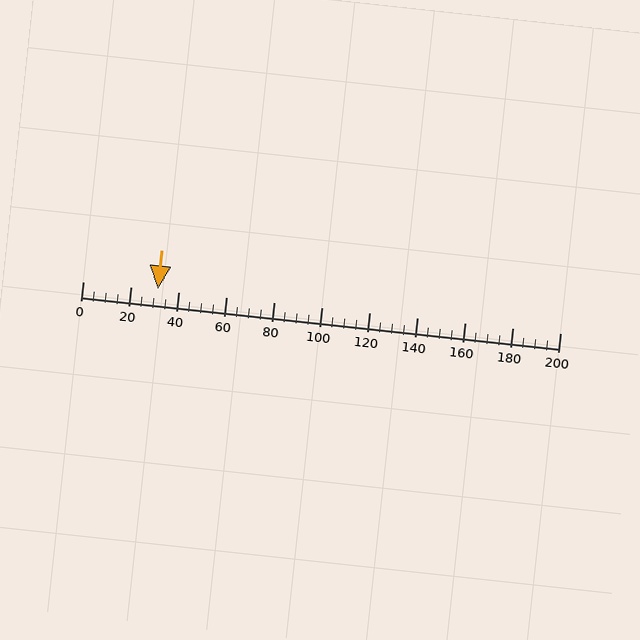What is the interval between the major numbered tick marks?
The major tick marks are spaced 20 units apart.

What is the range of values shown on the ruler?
The ruler shows values from 0 to 200.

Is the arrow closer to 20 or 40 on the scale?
The arrow is closer to 40.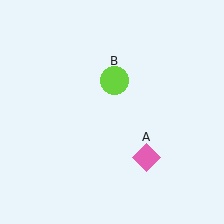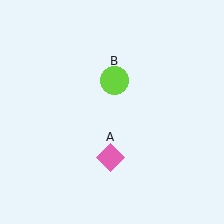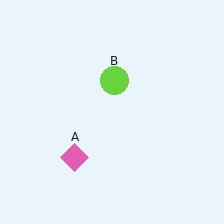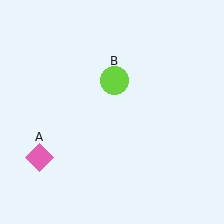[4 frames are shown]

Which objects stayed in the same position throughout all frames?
Lime circle (object B) remained stationary.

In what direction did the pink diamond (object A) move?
The pink diamond (object A) moved left.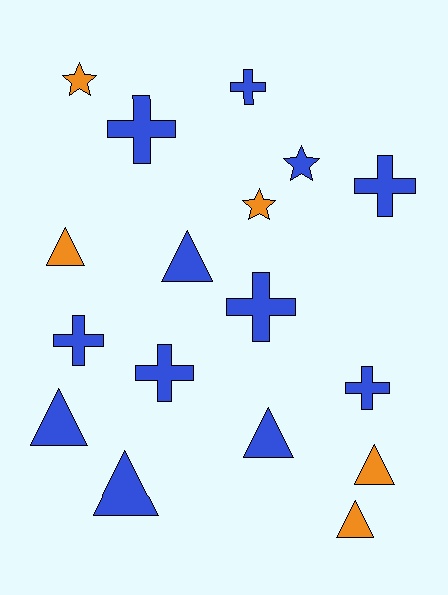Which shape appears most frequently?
Cross, with 7 objects.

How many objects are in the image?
There are 17 objects.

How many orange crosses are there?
There are no orange crosses.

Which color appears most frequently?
Blue, with 12 objects.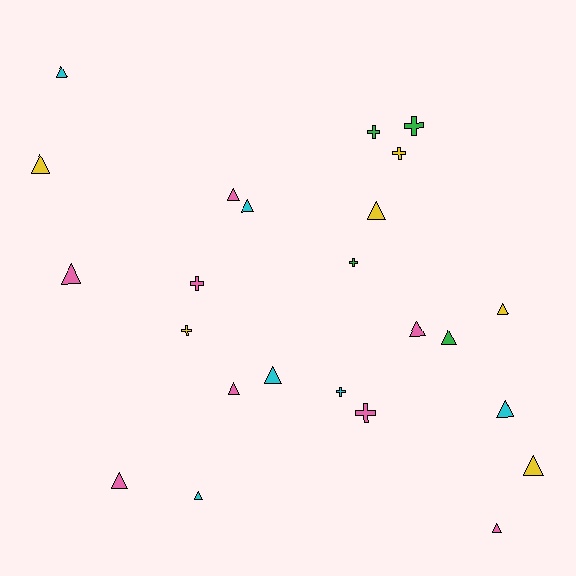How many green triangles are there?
There is 1 green triangle.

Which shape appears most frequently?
Triangle, with 16 objects.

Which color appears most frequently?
Pink, with 8 objects.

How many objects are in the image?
There are 24 objects.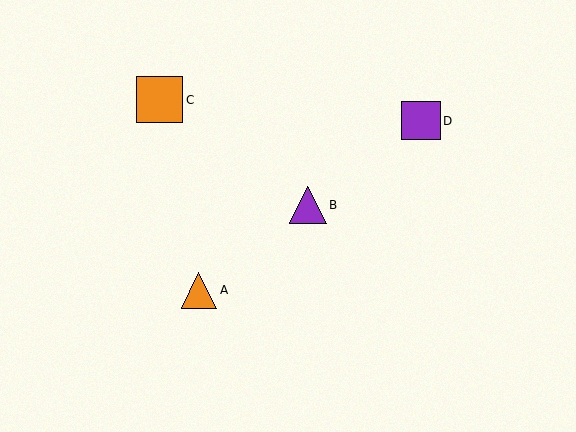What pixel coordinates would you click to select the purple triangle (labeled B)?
Click at (308, 205) to select the purple triangle B.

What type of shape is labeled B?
Shape B is a purple triangle.